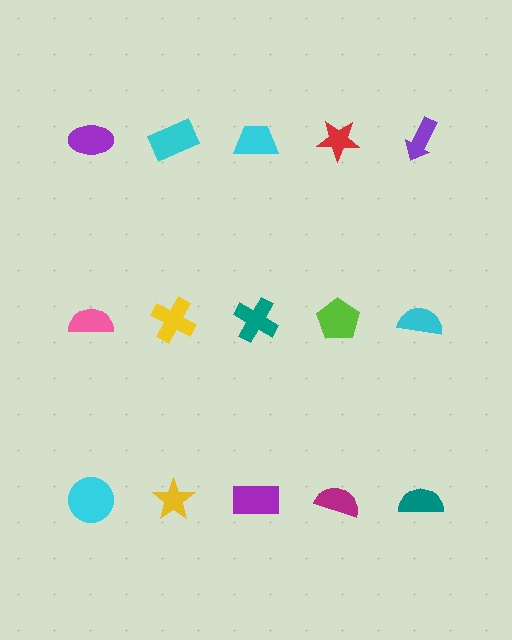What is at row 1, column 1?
A purple ellipse.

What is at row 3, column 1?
A cyan circle.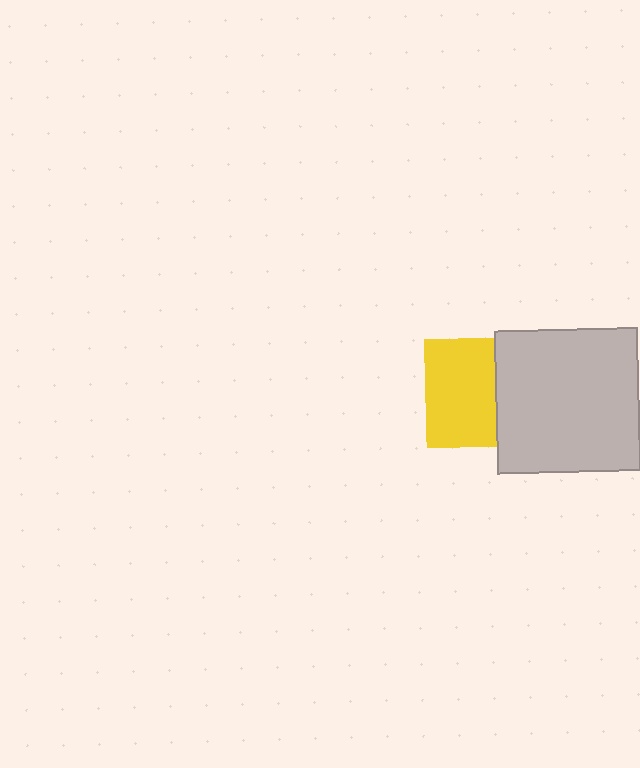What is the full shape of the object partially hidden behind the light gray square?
The partially hidden object is a yellow square.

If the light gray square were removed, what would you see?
You would see the complete yellow square.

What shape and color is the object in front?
The object in front is a light gray square.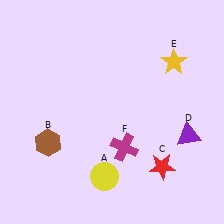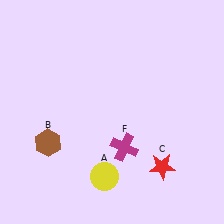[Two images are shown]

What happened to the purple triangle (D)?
The purple triangle (D) was removed in Image 2. It was in the bottom-right area of Image 1.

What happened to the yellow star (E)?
The yellow star (E) was removed in Image 2. It was in the top-right area of Image 1.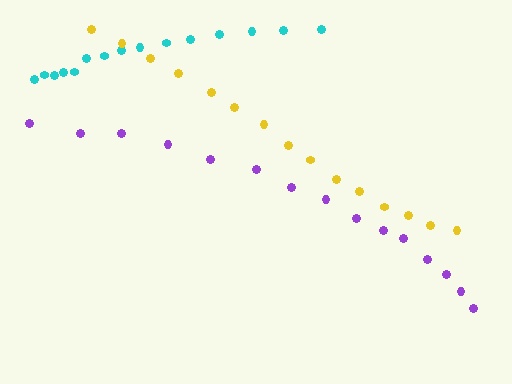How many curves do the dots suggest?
There are 3 distinct paths.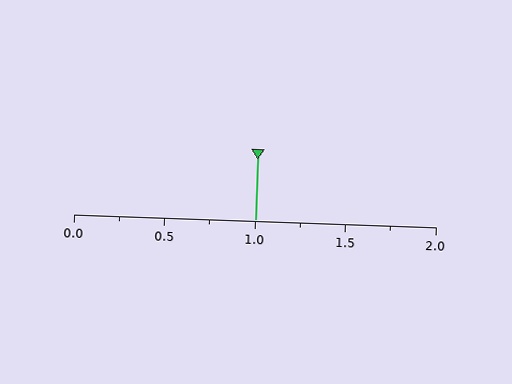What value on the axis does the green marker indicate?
The marker indicates approximately 1.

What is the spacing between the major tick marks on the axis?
The major ticks are spaced 0.5 apart.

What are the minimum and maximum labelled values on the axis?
The axis runs from 0.0 to 2.0.